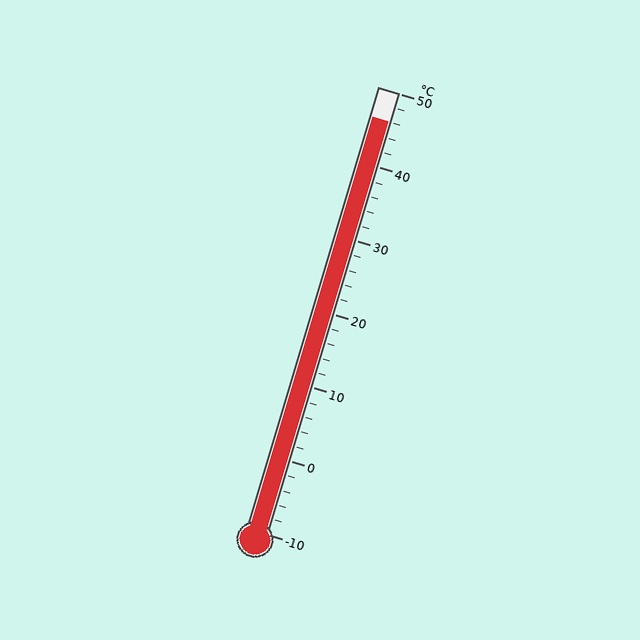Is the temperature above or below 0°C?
The temperature is above 0°C.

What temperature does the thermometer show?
The thermometer shows approximately 46°C.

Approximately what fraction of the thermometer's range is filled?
The thermometer is filled to approximately 95% of its range.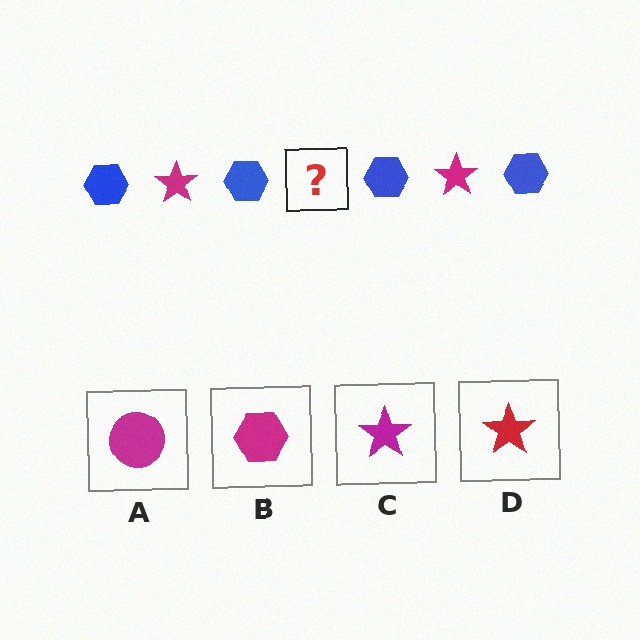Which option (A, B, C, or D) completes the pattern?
C.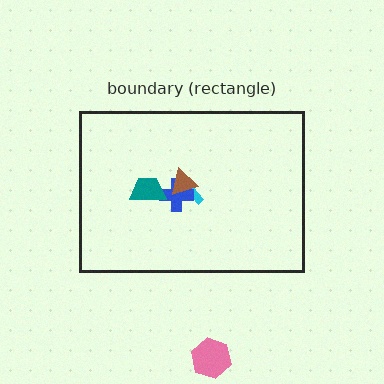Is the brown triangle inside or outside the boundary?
Inside.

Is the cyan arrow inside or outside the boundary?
Inside.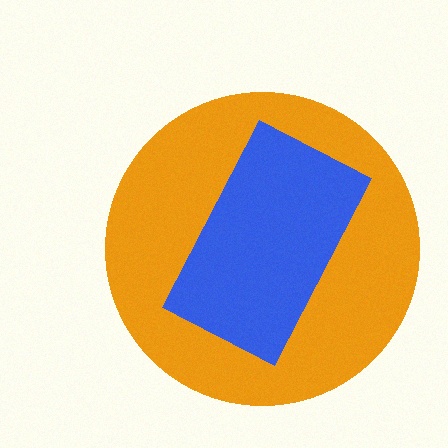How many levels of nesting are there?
2.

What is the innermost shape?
The blue rectangle.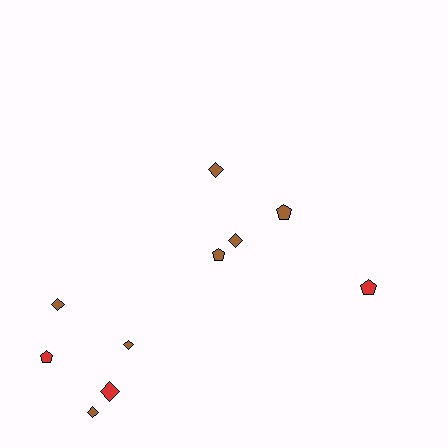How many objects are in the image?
There are 10 objects.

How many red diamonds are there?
There is 1 red diamond.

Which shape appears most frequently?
Diamond, with 6 objects.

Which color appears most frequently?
Brown, with 7 objects.